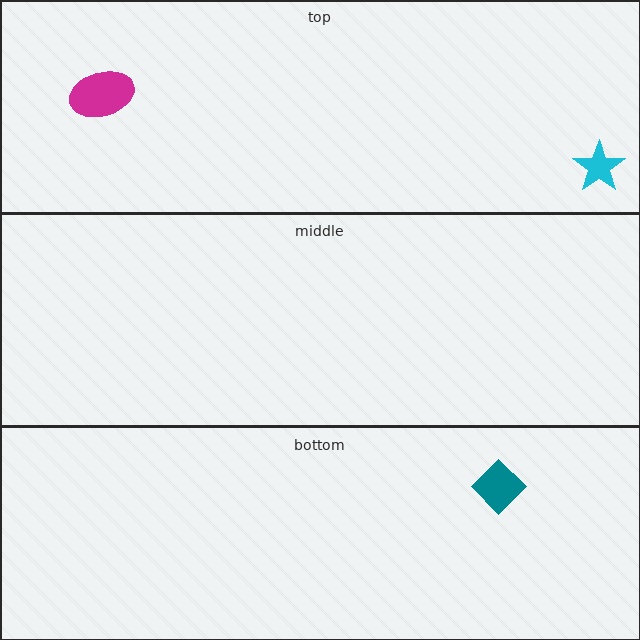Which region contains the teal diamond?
The bottom region.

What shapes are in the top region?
The magenta ellipse, the cyan star.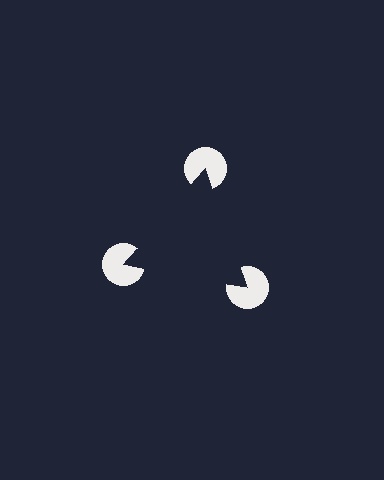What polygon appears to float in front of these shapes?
An illusory triangle — its edges are inferred from the aligned wedge cuts in the pac-man discs, not physically drawn.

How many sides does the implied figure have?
3 sides.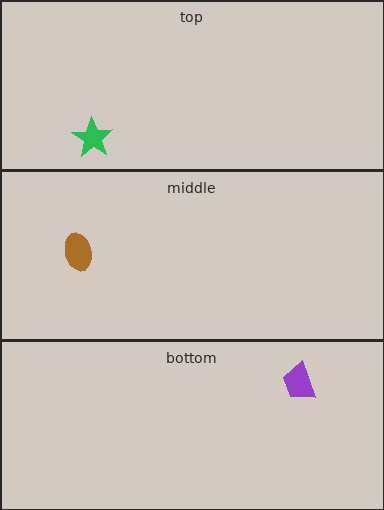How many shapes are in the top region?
1.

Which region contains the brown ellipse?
The middle region.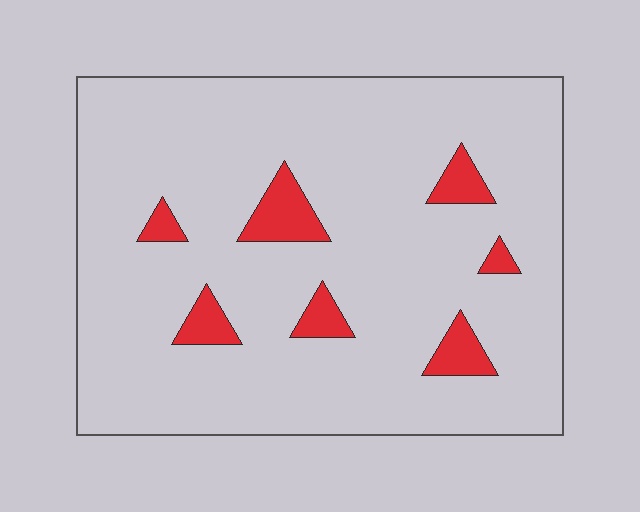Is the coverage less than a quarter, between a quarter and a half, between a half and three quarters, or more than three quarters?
Less than a quarter.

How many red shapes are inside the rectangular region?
7.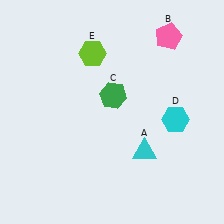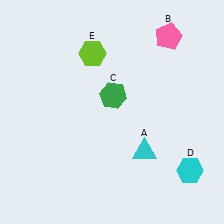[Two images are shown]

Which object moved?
The cyan hexagon (D) moved down.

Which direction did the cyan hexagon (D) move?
The cyan hexagon (D) moved down.